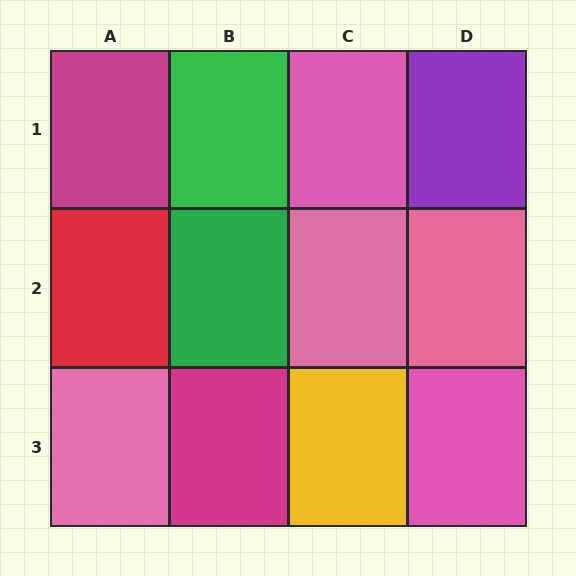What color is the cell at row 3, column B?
Magenta.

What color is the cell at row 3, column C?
Yellow.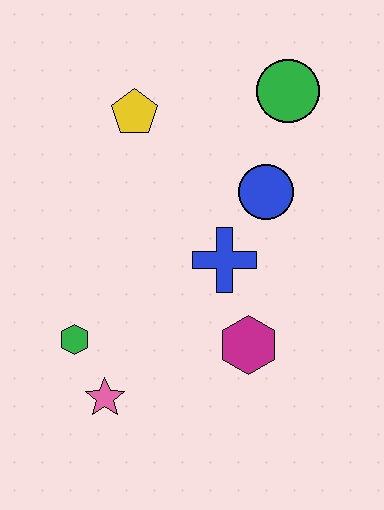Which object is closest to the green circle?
The blue circle is closest to the green circle.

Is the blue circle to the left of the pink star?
No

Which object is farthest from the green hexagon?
The green circle is farthest from the green hexagon.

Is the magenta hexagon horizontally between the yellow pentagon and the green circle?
Yes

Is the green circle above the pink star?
Yes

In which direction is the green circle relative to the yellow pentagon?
The green circle is to the right of the yellow pentagon.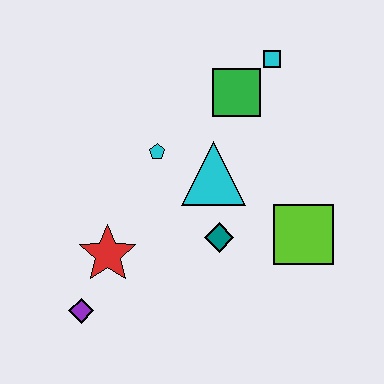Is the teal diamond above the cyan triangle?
No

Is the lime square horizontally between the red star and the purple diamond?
No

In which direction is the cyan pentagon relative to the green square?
The cyan pentagon is to the left of the green square.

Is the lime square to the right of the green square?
Yes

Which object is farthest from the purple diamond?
The cyan square is farthest from the purple diamond.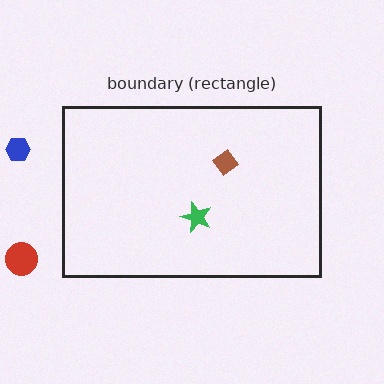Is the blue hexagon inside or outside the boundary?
Outside.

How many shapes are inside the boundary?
2 inside, 2 outside.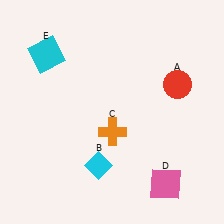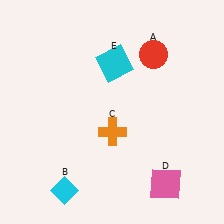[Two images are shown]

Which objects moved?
The objects that moved are: the red circle (A), the cyan diamond (B), the cyan square (E).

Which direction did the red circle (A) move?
The red circle (A) moved up.